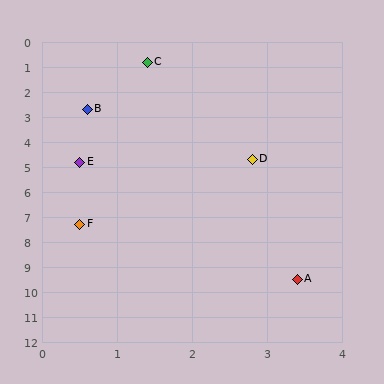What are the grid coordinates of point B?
Point B is at approximately (0.6, 2.7).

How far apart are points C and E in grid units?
Points C and E are about 4.1 grid units apart.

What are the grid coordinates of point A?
Point A is at approximately (3.4, 9.5).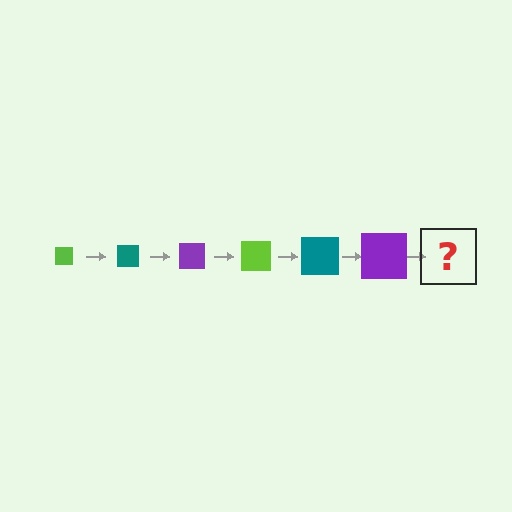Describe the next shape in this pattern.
It should be a lime square, larger than the previous one.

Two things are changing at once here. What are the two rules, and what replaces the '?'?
The two rules are that the square grows larger each step and the color cycles through lime, teal, and purple. The '?' should be a lime square, larger than the previous one.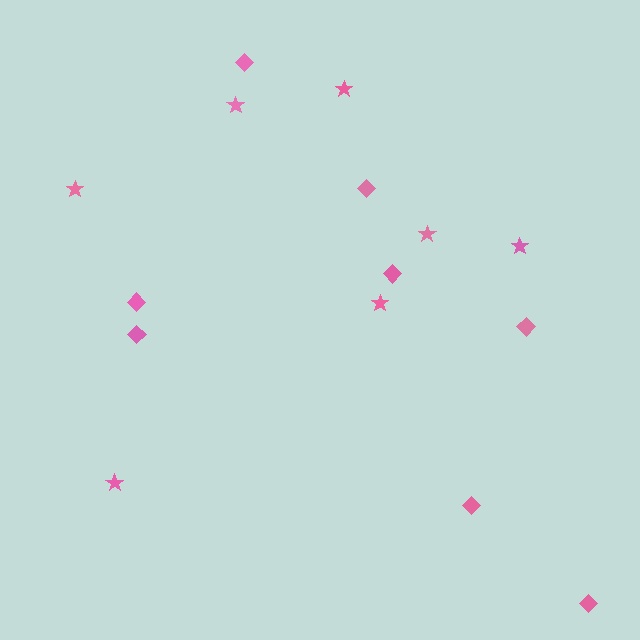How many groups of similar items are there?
There are 2 groups: one group of stars (7) and one group of diamonds (8).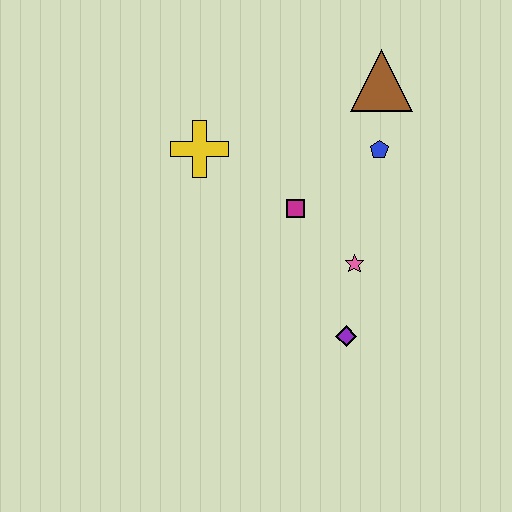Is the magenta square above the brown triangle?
No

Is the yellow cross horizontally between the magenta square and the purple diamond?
No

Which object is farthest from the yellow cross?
The purple diamond is farthest from the yellow cross.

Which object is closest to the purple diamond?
The pink star is closest to the purple diamond.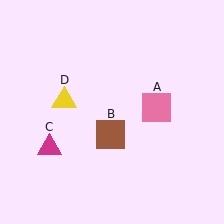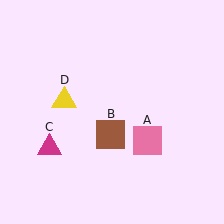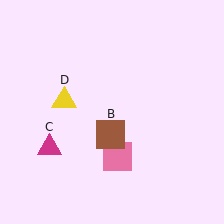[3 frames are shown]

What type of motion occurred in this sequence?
The pink square (object A) rotated clockwise around the center of the scene.